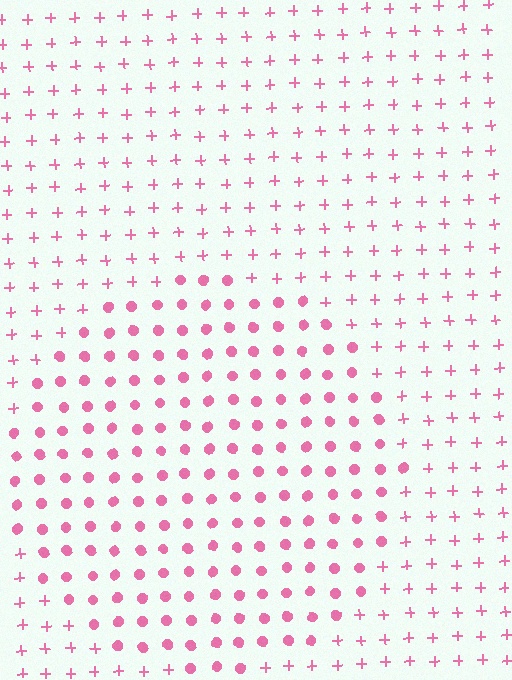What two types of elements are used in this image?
The image uses circles inside the circle region and plus signs outside it.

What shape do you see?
I see a circle.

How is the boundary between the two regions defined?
The boundary is defined by a change in element shape: circles inside vs. plus signs outside. All elements share the same color and spacing.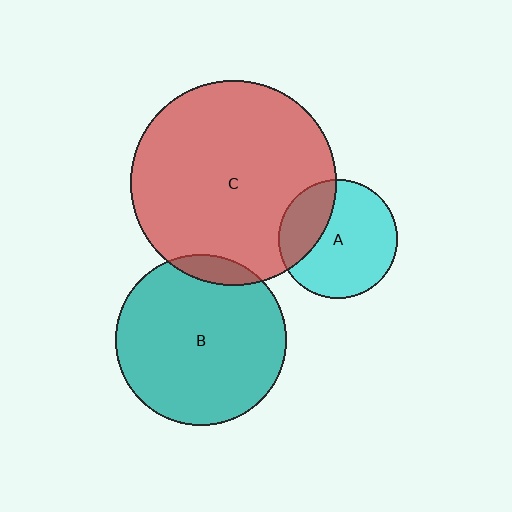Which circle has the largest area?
Circle C (red).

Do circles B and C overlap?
Yes.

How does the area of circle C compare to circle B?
Approximately 1.4 times.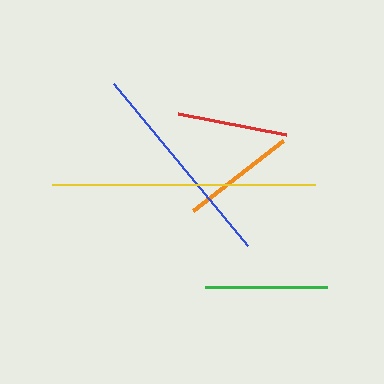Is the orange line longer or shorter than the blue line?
The blue line is longer than the orange line.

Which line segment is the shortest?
The red line is the shortest at approximately 110 pixels.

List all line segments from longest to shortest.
From longest to shortest: yellow, blue, green, orange, red.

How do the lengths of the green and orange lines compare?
The green and orange lines are approximately the same length.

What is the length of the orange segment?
The orange segment is approximately 115 pixels long.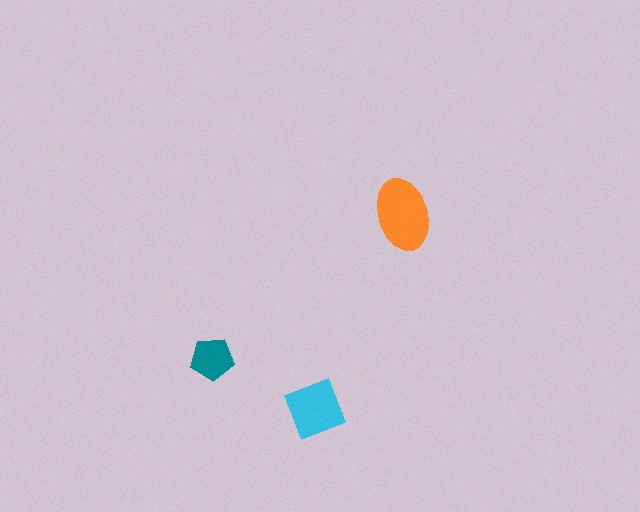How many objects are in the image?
There are 3 objects in the image.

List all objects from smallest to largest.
The teal pentagon, the cyan square, the orange ellipse.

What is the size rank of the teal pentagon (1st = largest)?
3rd.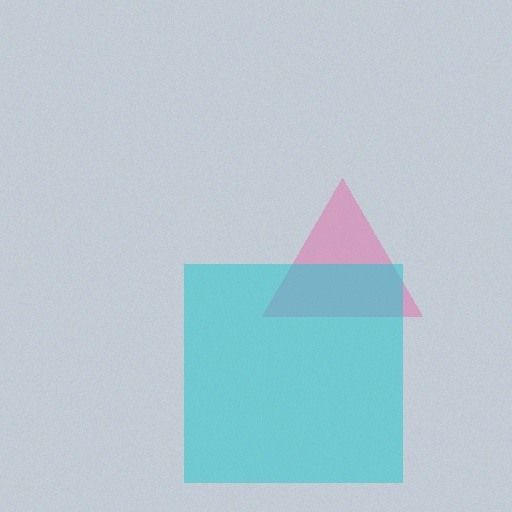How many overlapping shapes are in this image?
There are 2 overlapping shapes in the image.